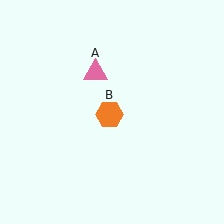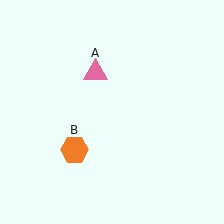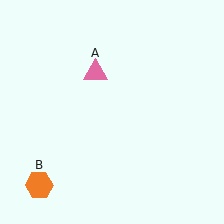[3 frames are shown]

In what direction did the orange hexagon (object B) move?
The orange hexagon (object B) moved down and to the left.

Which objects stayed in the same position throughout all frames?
Pink triangle (object A) remained stationary.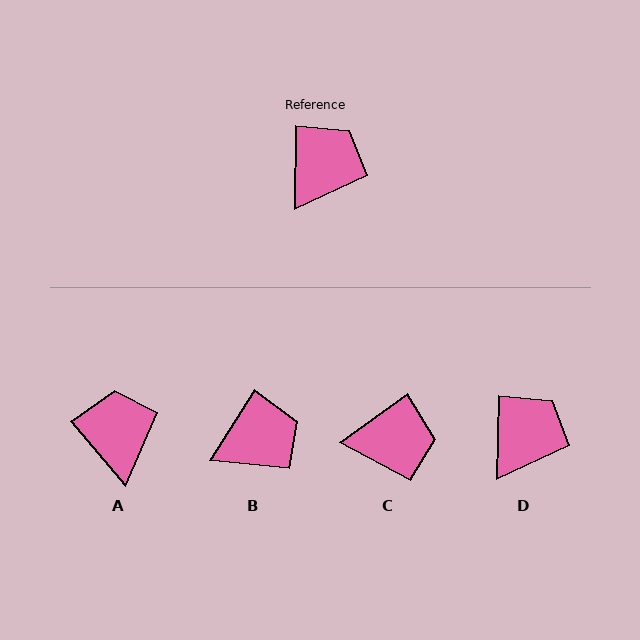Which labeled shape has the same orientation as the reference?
D.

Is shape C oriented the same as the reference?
No, it is off by about 53 degrees.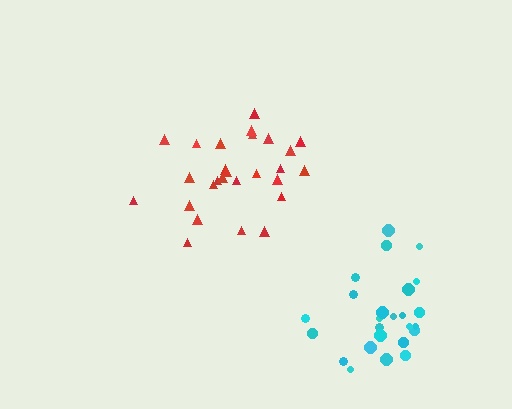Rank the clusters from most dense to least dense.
cyan, red.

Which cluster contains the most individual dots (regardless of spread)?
Red (27).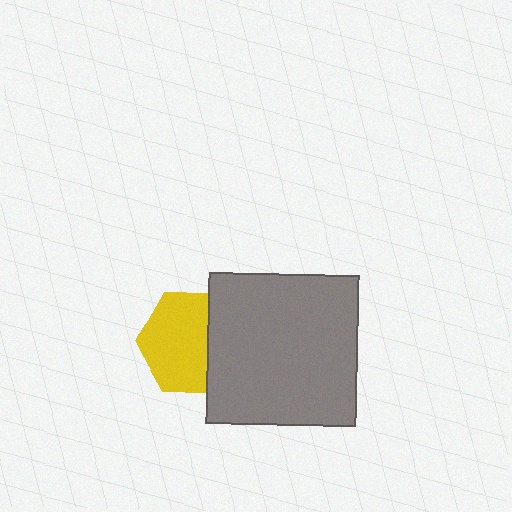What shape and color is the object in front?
The object in front is a gray square.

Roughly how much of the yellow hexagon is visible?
Most of it is visible (roughly 67%).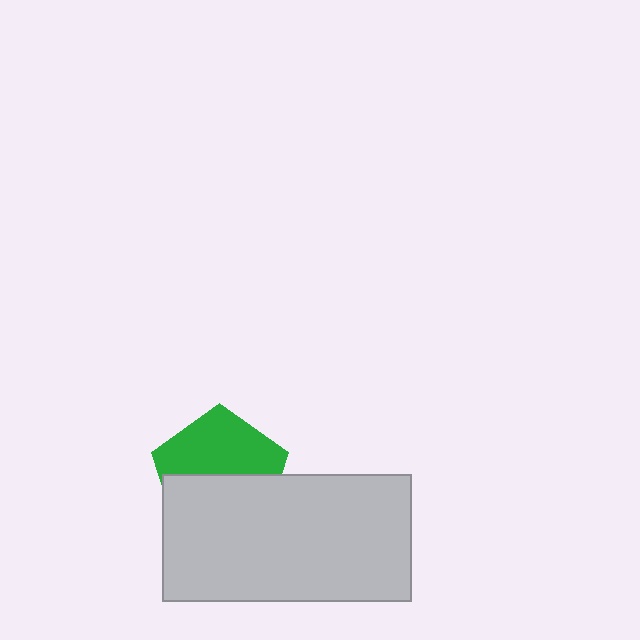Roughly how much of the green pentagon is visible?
About half of it is visible (roughly 50%).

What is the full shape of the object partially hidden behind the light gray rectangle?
The partially hidden object is a green pentagon.